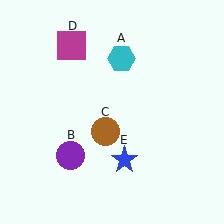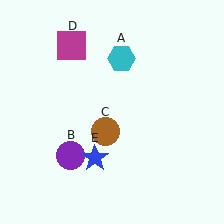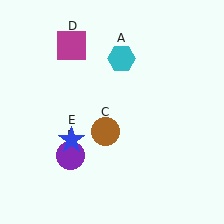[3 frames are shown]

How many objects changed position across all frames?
1 object changed position: blue star (object E).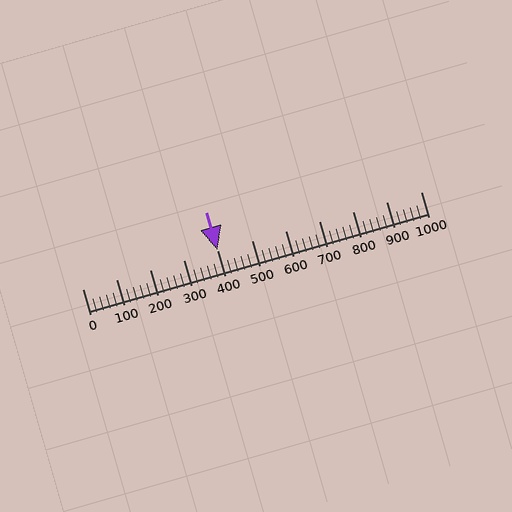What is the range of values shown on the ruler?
The ruler shows values from 0 to 1000.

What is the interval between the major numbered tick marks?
The major tick marks are spaced 100 units apart.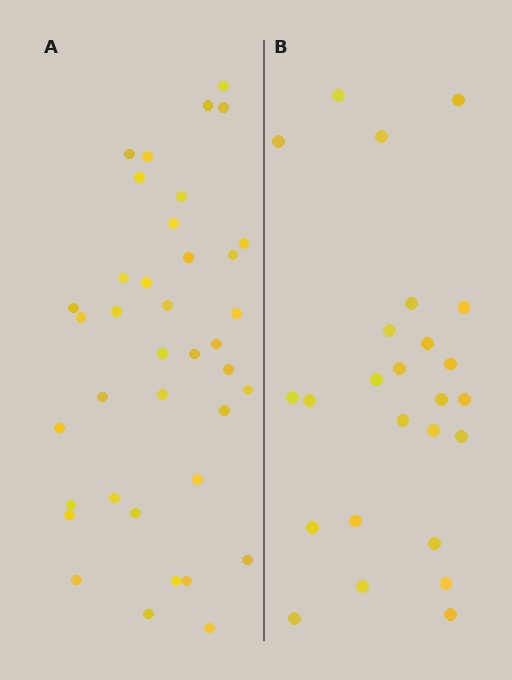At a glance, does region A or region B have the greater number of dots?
Region A (the left region) has more dots.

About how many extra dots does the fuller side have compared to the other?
Region A has approximately 15 more dots than region B.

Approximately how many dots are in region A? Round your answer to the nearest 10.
About 40 dots. (The exact count is 38, which rounds to 40.)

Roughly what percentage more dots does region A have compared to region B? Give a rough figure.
About 50% more.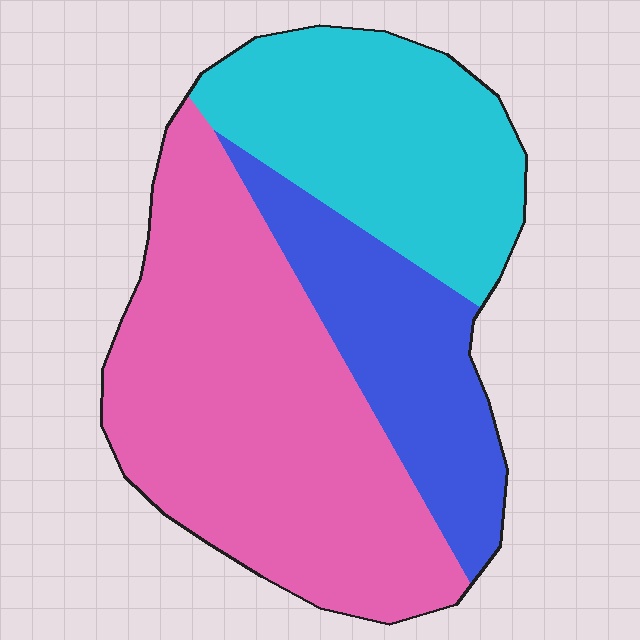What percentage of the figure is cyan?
Cyan covers 29% of the figure.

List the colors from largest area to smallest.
From largest to smallest: pink, cyan, blue.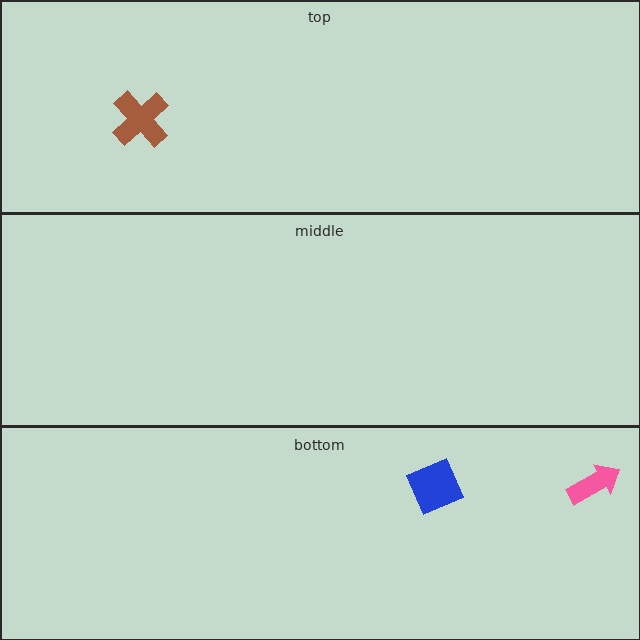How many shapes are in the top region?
1.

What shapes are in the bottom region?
The blue diamond, the pink arrow.